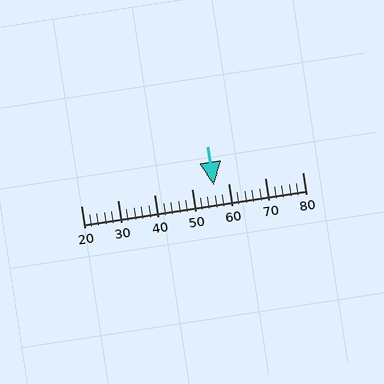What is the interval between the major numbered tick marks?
The major tick marks are spaced 10 units apart.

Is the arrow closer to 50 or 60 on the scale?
The arrow is closer to 60.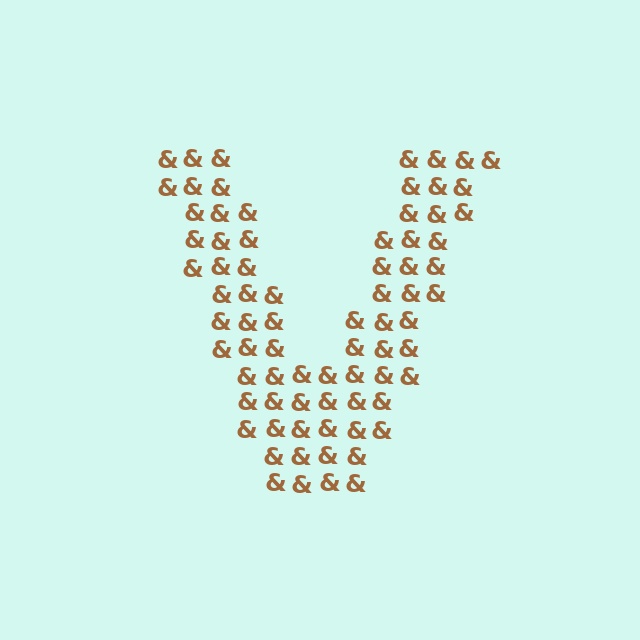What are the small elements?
The small elements are ampersands.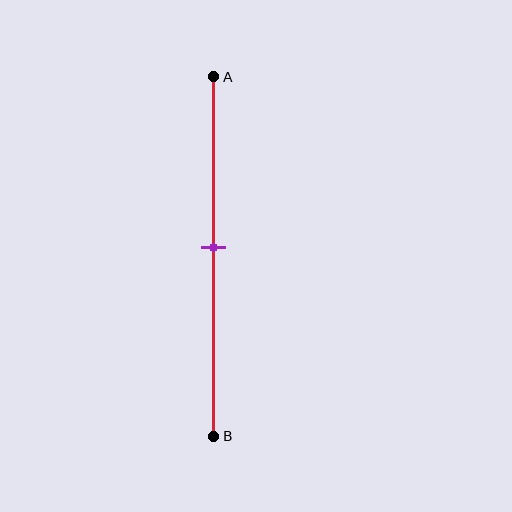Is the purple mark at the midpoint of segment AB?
Yes, the mark is approximately at the midpoint.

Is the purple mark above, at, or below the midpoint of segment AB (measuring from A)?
The purple mark is approximately at the midpoint of segment AB.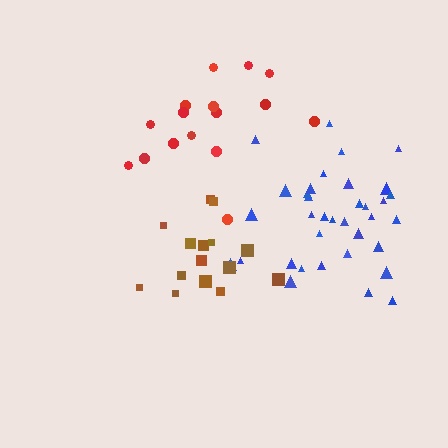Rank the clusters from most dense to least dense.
brown, blue, red.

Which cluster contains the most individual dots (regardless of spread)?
Blue (35).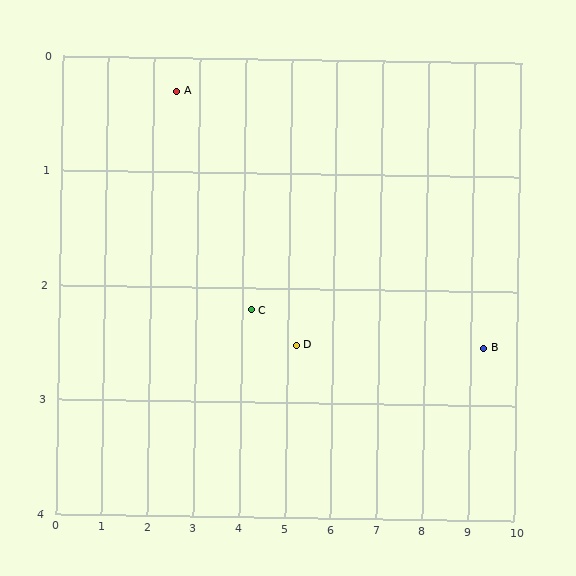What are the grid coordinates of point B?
Point B is at approximately (9.3, 2.5).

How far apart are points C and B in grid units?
Points C and B are about 5.1 grid units apart.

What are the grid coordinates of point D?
Point D is at approximately (5.2, 2.5).